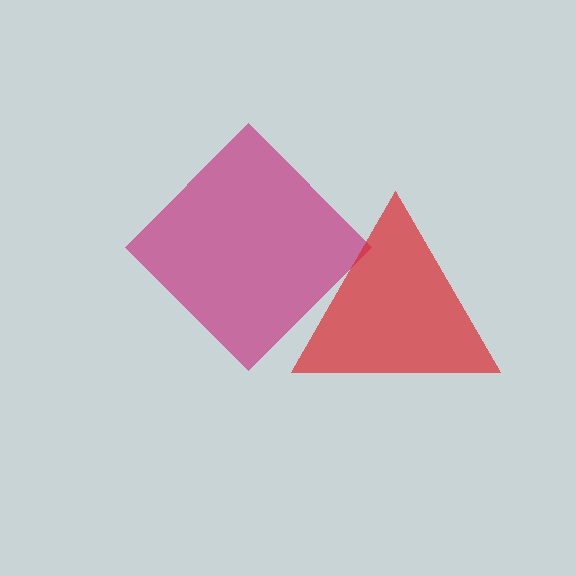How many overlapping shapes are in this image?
There are 2 overlapping shapes in the image.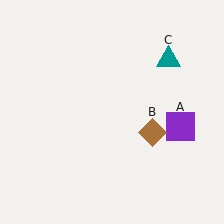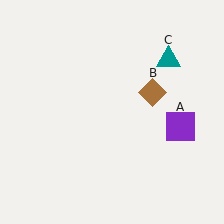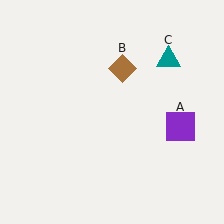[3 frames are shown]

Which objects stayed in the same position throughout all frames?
Purple square (object A) and teal triangle (object C) remained stationary.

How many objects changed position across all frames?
1 object changed position: brown diamond (object B).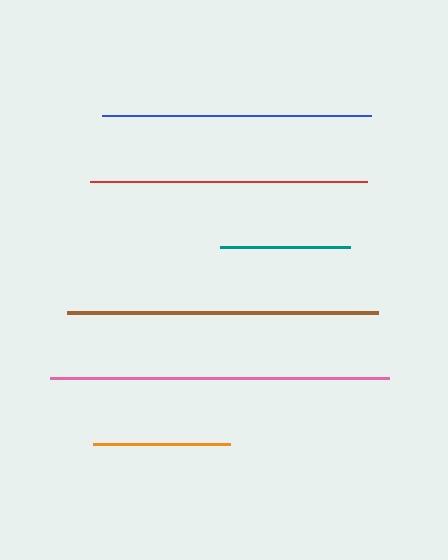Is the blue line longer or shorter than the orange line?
The blue line is longer than the orange line.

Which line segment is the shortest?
The teal line is the shortest at approximately 131 pixels.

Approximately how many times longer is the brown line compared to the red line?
The brown line is approximately 1.1 times the length of the red line.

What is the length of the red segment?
The red segment is approximately 277 pixels long.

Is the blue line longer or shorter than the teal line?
The blue line is longer than the teal line.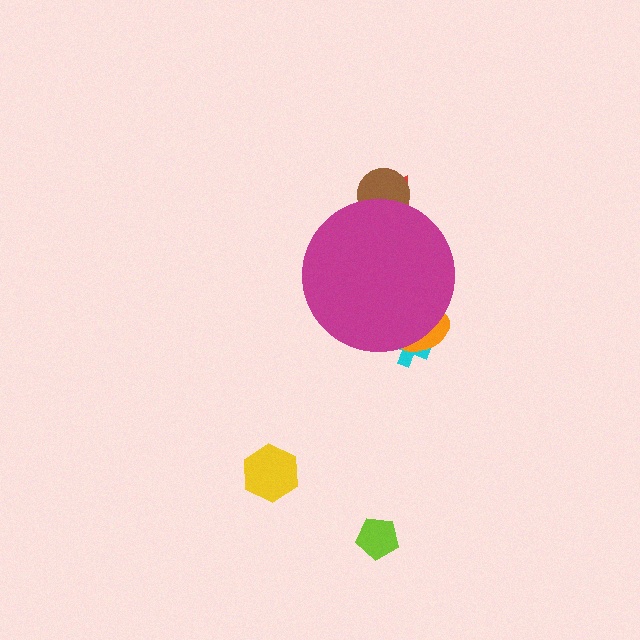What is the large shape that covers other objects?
A magenta circle.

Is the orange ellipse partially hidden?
Yes, the orange ellipse is partially hidden behind the magenta circle.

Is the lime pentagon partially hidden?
No, the lime pentagon is fully visible.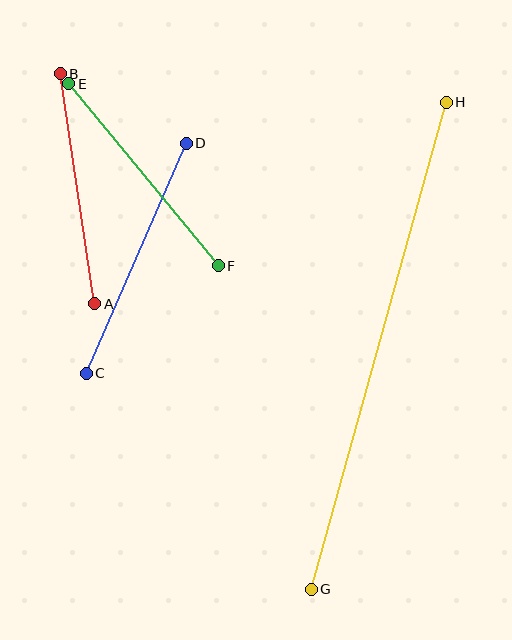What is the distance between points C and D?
The distance is approximately 251 pixels.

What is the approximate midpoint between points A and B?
The midpoint is at approximately (78, 189) pixels.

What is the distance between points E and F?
The distance is approximately 236 pixels.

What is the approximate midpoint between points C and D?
The midpoint is at approximately (136, 258) pixels.